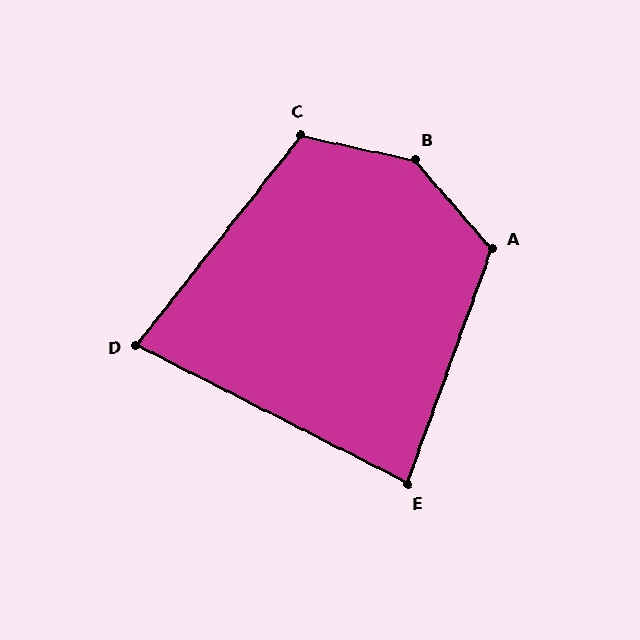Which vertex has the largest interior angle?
B, at approximately 143 degrees.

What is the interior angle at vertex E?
Approximately 83 degrees (acute).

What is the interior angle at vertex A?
Approximately 119 degrees (obtuse).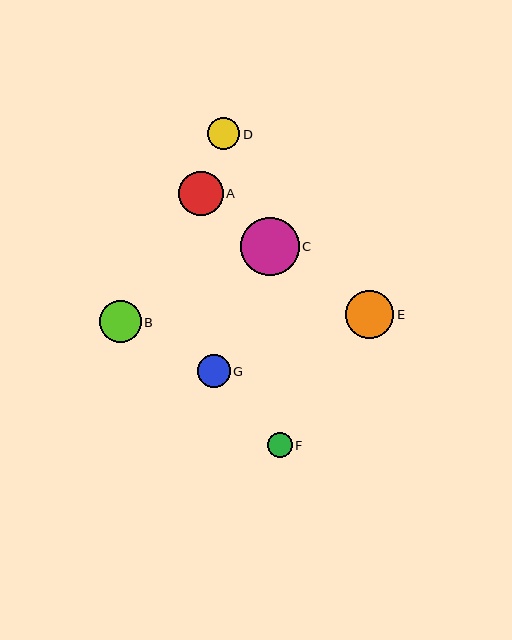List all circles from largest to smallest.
From largest to smallest: C, E, A, B, G, D, F.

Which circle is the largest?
Circle C is the largest with a size of approximately 58 pixels.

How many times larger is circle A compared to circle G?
Circle A is approximately 1.4 times the size of circle G.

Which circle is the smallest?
Circle F is the smallest with a size of approximately 25 pixels.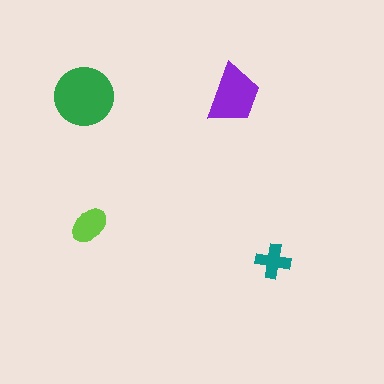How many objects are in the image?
There are 4 objects in the image.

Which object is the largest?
The green circle.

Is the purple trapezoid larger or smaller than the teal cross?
Larger.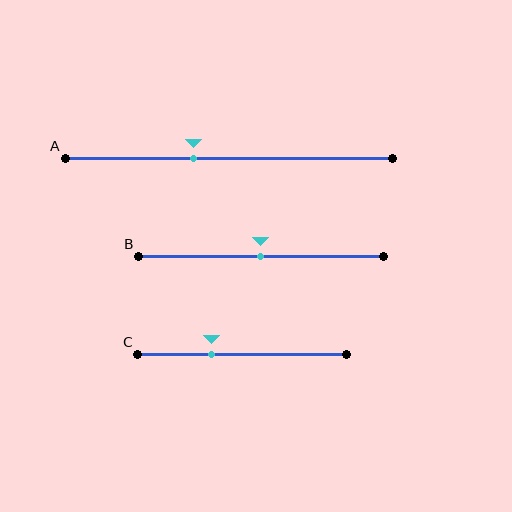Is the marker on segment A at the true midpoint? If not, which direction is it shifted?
No, the marker on segment A is shifted to the left by about 11% of the segment length.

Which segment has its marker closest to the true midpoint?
Segment B has its marker closest to the true midpoint.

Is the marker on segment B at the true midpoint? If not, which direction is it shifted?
Yes, the marker on segment B is at the true midpoint.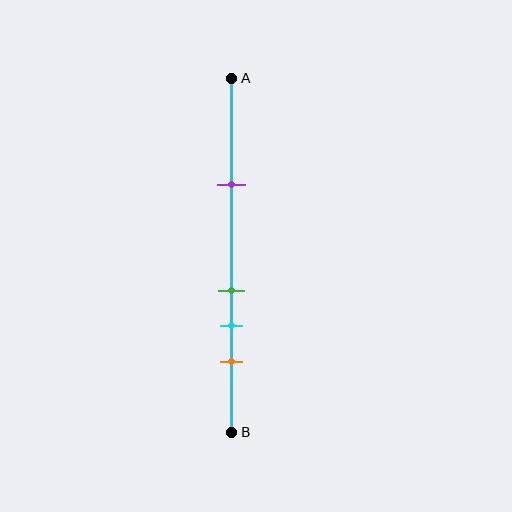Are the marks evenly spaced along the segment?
No, the marks are not evenly spaced.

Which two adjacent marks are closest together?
The green and cyan marks are the closest adjacent pair.